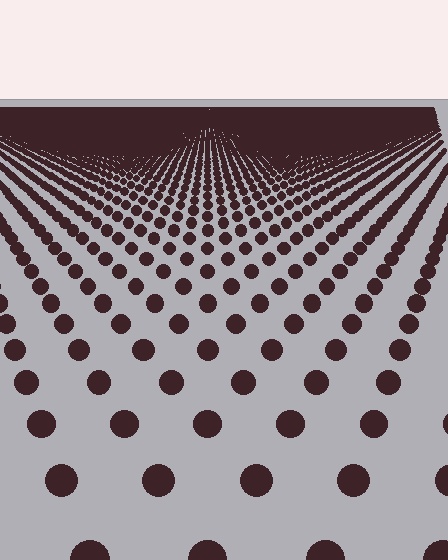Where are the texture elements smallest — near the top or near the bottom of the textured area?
Near the top.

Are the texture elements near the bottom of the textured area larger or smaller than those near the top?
Larger. Near the bottom, elements are closer to the viewer and appear at a bigger on-screen size.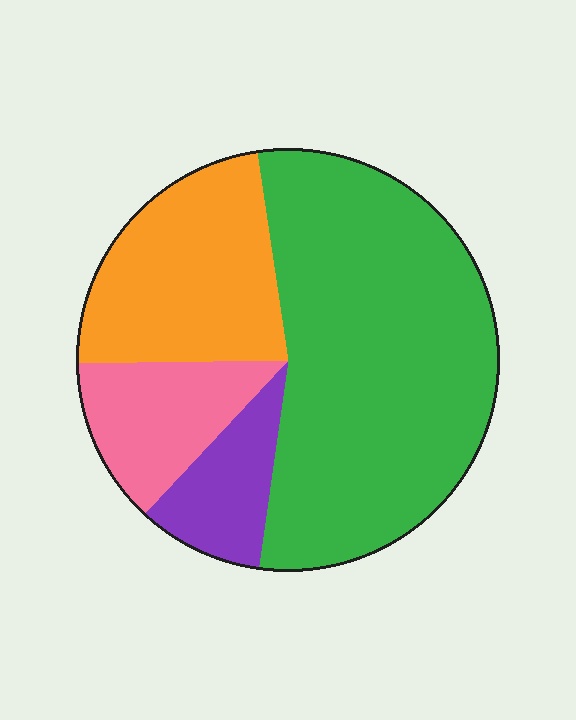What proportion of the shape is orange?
Orange takes up about one quarter (1/4) of the shape.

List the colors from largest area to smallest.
From largest to smallest: green, orange, pink, purple.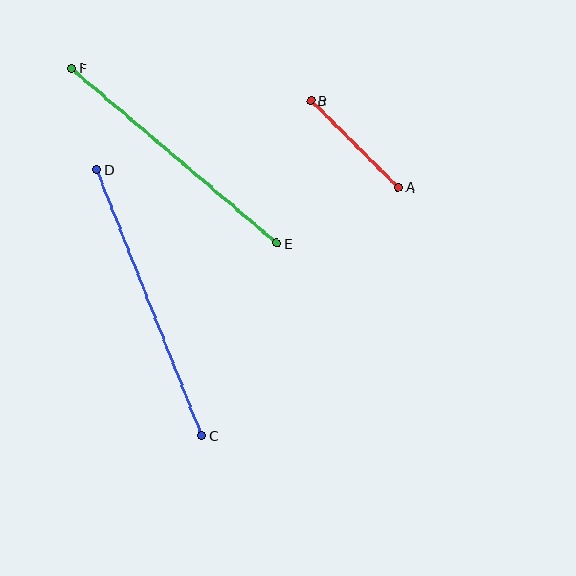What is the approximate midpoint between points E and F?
The midpoint is at approximately (174, 156) pixels.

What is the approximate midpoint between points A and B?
The midpoint is at approximately (355, 144) pixels.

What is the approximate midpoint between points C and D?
The midpoint is at approximately (150, 303) pixels.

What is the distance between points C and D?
The distance is approximately 286 pixels.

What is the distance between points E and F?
The distance is approximately 270 pixels.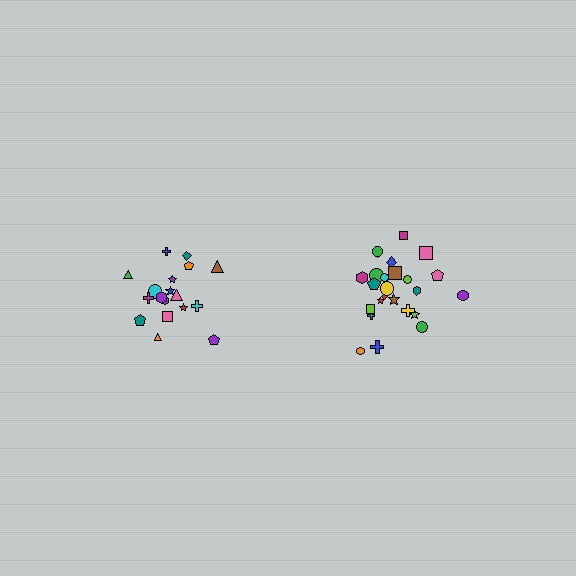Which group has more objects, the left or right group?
The right group.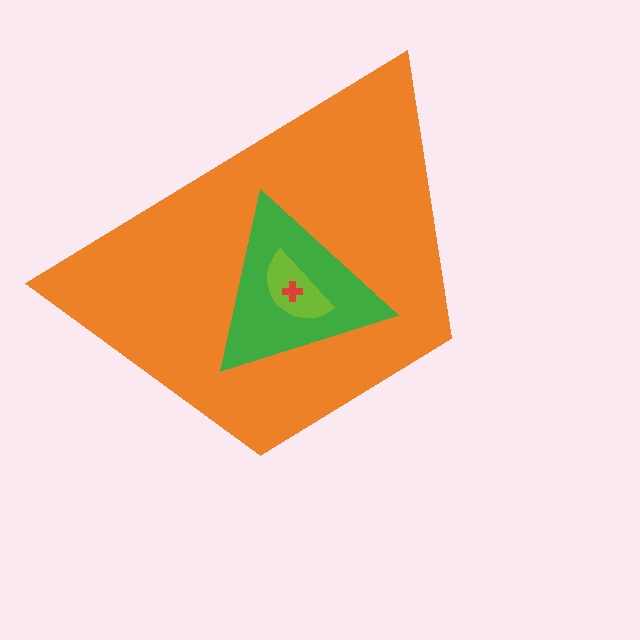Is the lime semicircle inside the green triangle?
Yes.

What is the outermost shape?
The orange trapezoid.